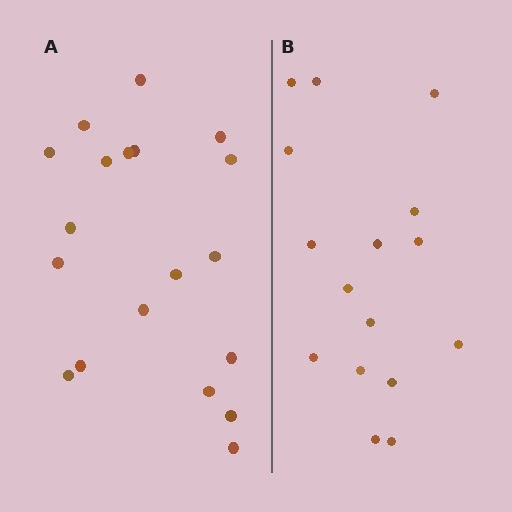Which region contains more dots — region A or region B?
Region A (the left region) has more dots.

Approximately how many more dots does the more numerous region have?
Region A has just a few more — roughly 2 or 3 more dots than region B.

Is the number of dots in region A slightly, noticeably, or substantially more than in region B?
Region A has only slightly more — the two regions are fairly close. The ratio is roughly 1.2 to 1.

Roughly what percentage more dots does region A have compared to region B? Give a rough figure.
About 20% more.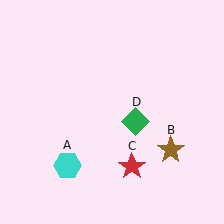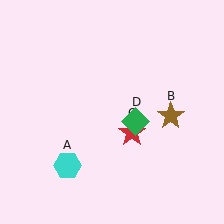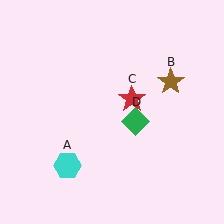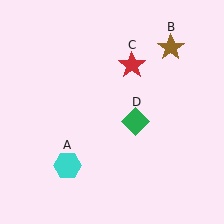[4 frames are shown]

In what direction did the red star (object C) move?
The red star (object C) moved up.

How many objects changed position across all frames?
2 objects changed position: brown star (object B), red star (object C).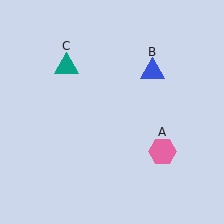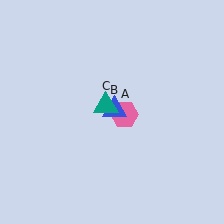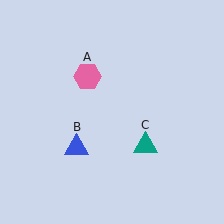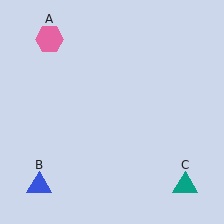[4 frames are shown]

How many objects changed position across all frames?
3 objects changed position: pink hexagon (object A), blue triangle (object B), teal triangle (object C).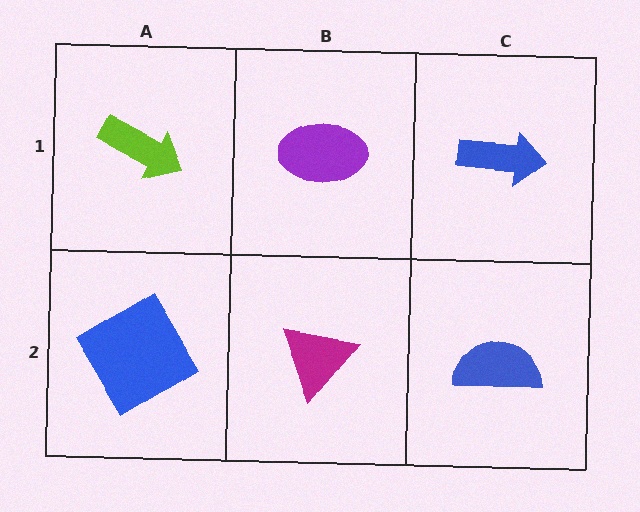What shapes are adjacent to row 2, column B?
A purple ellipse (row 1, column B), a blue diamond (row 2, column A), a blue semicircle (row 2, column C).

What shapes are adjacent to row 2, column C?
A blue arrow (row 1, column C), a magenta triangle (row 2, column B).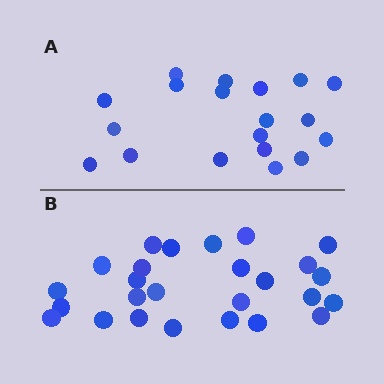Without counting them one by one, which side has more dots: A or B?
Region B (the bottom region) has more dots.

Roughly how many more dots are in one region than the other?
Region B has roughly 8 or so more dots than region A.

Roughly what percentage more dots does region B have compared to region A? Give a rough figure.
About 35% more.